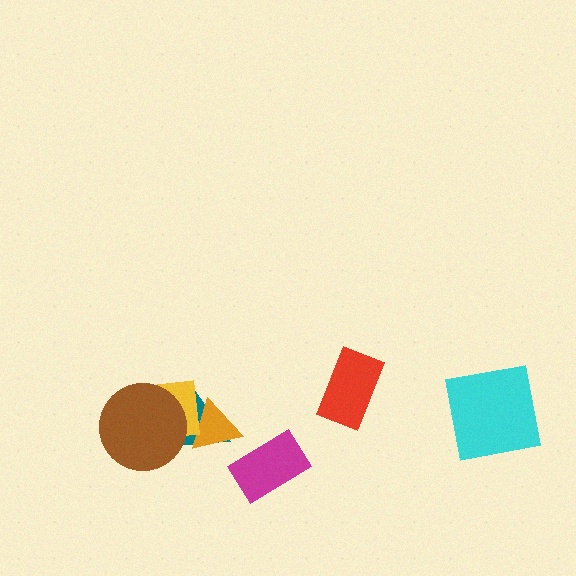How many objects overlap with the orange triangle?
2 objects overlap with the orange triangle.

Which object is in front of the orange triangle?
The yellow square is in front of the orange triangle.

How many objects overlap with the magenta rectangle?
0 objects overlap with the magenta rectangle.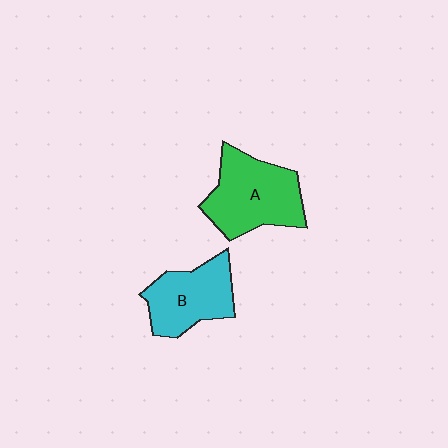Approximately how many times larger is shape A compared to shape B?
Approximately 1.2 times.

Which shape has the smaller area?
Shape B (cyan).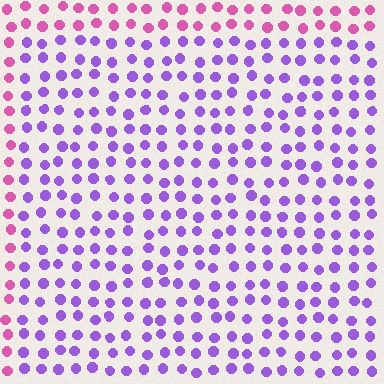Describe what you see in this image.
The image is filled with small pink elements in a uniform arrangement. A rectangle-shaped region is visible where the elements are tinted to a slightly different hue, forming a subtle color boundary.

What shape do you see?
I see a rectangle.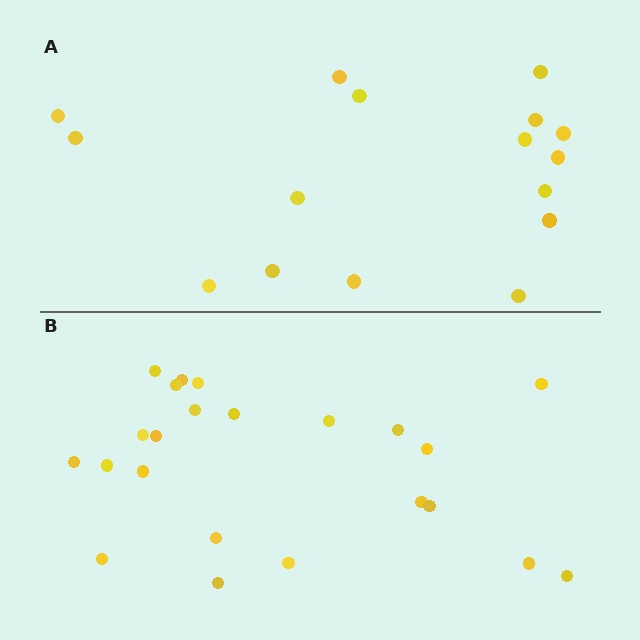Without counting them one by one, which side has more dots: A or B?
Region B (the bottom region) has more dots.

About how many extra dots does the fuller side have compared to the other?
Region B has roughly 8 or so more dots than region A.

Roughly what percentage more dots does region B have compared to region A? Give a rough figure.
About 45% more.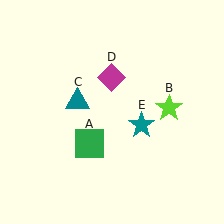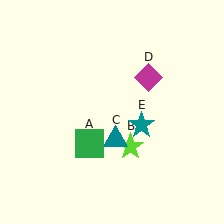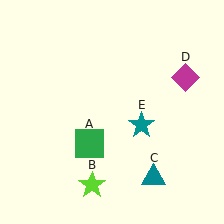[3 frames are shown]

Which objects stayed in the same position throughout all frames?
Green square (object A) and teal star (object E) remained stationary.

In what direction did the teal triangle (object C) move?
The teal triangle (object C) moved down and to the right.